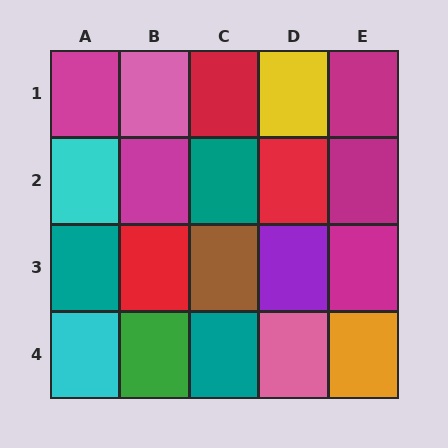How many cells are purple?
1 cell is purple.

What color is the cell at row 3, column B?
Red.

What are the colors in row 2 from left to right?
Cyan, magenta, teal, red, magenta.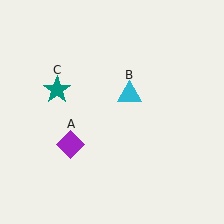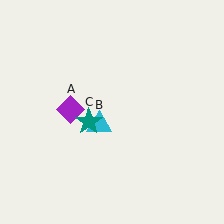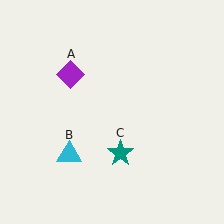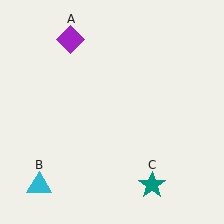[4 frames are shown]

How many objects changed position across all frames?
3 objects changed position: purple diamond (object A), cyan triangle (object B), teal star (object C).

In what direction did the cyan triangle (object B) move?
The cyan triangle (object B) moved down and to the left.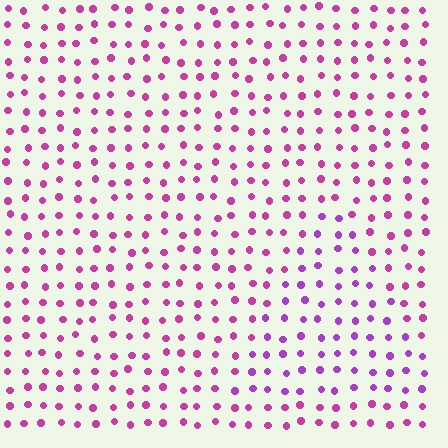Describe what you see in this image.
The image is filled with small magenta elements in a uniform arrangement. A triangle-shaped region is visible where the elements are tinted to a slightly different hue, forming a subtle color boundary.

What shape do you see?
I see a triangle.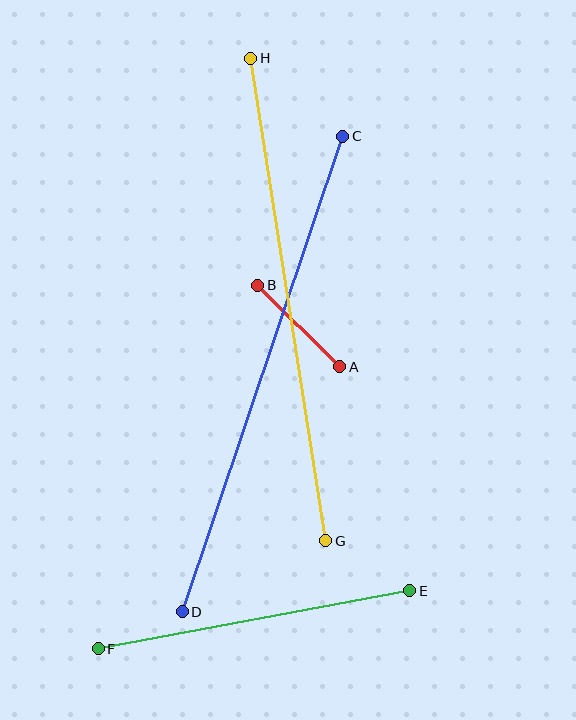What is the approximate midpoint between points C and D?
The midpoint is at approximately (263, 374) pixels.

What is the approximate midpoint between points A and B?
The midpoint is at approximately (299, 326) pixels.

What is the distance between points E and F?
The distance is approximately 317 pixels.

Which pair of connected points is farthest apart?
Points C and D are farthest apart.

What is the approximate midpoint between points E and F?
The midpoint is at approximately (254, 620) pixels.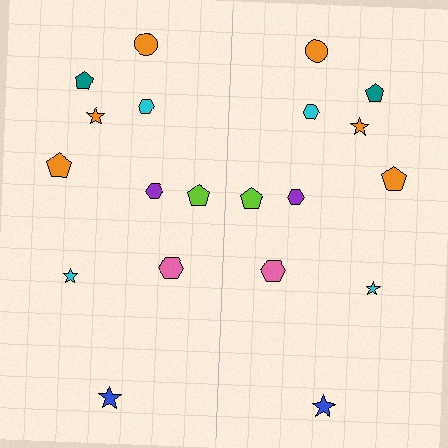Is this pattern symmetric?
Yes, this pattern has bilateral (reflection) symmetry.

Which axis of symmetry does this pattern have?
The pattern has a vertical axis of symmetry running through the center of the image.